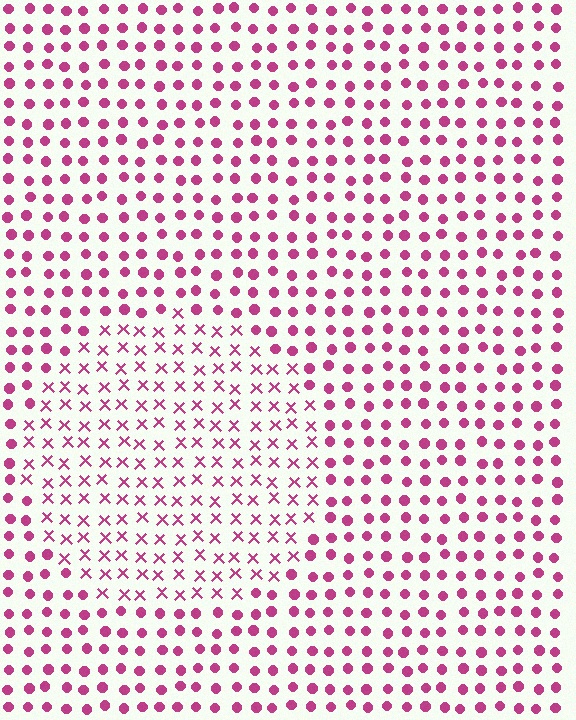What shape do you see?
I see a circle.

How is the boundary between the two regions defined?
The boundary is defined by a change in element shape: X marks inside vs. circles outside. All elements share the same color and spacing.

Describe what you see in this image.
The image is filled with small magenta elements arranged in a uniform grid. A circle-shaped region contains X marks, while the surrounding area contains circles. The boundary is defined purely by the change in element shape.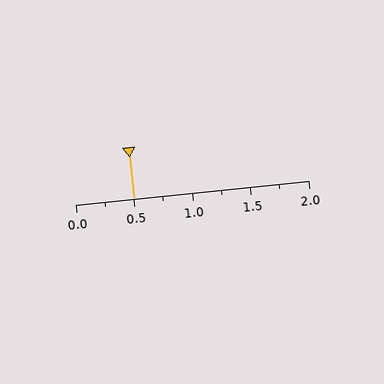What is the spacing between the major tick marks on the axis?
The major ticks are spaced 0.5 apart.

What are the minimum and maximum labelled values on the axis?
The axis runs from 0.0 to 2.0.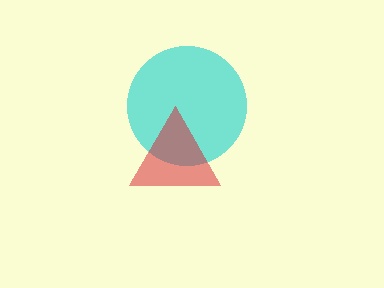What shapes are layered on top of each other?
The layered shapes are: a cyan circle, a red triangle.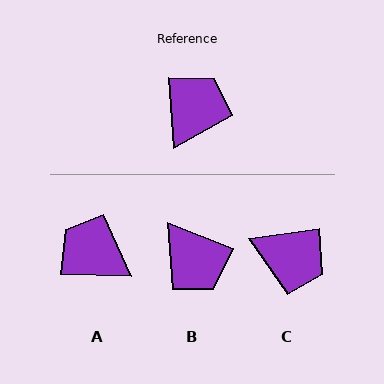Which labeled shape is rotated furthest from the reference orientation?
B, about 115 degrees away.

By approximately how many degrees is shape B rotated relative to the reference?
Approximately 115 degrees clockwise.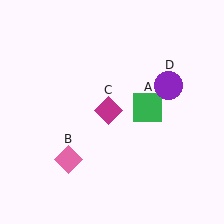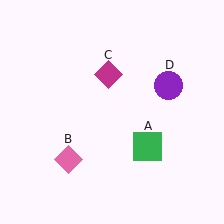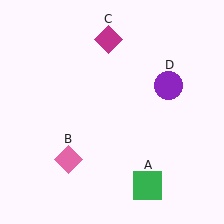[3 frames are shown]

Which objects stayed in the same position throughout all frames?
Pink diamond (object B) and purple circle (object D) remained stationary.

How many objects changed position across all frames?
2 objects changed position: green square (object A), magenta diamond (object C).